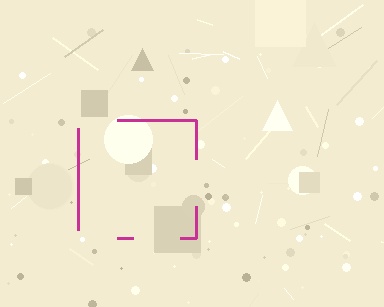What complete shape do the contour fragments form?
The contour fragments form a square.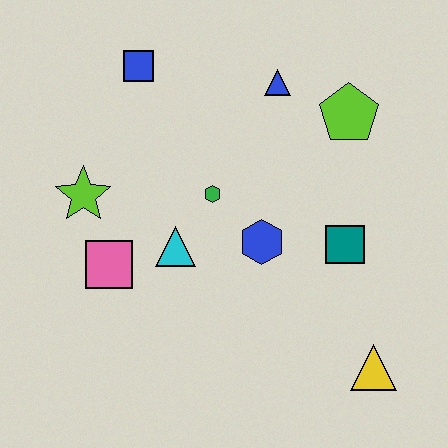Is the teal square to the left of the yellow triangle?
Yes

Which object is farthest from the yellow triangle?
The blue square is farthest from the yellow triangle.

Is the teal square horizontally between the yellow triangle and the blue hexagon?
Yes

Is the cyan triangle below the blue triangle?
Yes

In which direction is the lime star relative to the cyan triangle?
The lime star is to the left of the cyan triangle.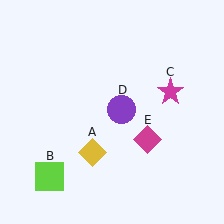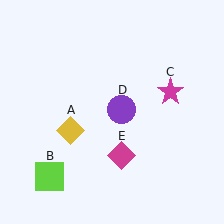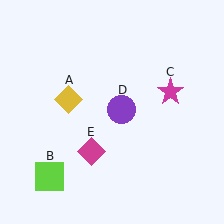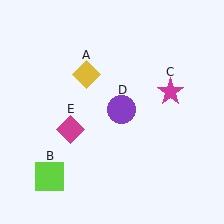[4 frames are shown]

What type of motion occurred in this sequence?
The yellow diamond (object A), magenta diamond (object E) rotated clockwise around the center of the scene.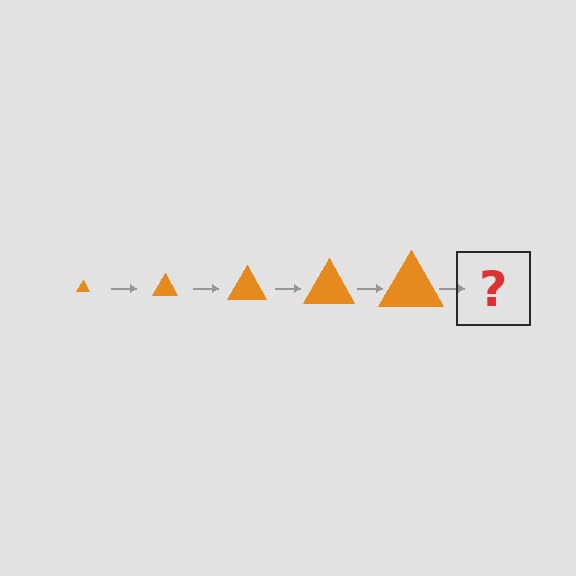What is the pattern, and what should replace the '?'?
The pattern is that the triangle gets progressively larger each step. The '?' should be an orange triangle, larger than the previous one.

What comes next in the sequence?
The next element should be an orange triangle, larger than the previous one.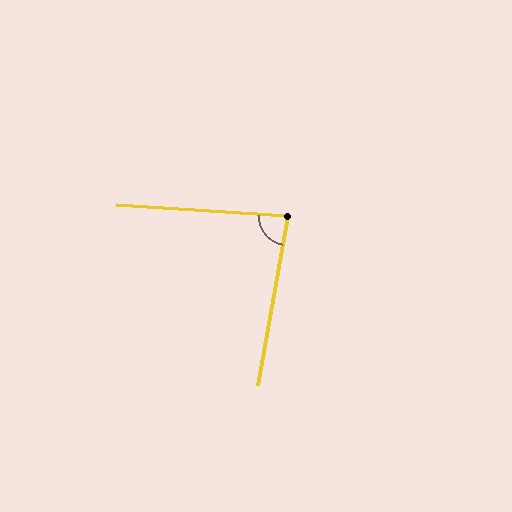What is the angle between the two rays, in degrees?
Approximately 84 degrees.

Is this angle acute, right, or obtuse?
It is acute.